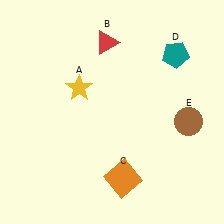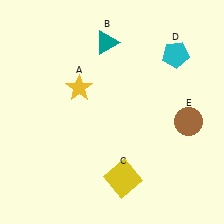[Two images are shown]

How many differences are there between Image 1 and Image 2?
There are 3 differences between the two images.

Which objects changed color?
B changed from red to teal. C changed from orange to yellow. D changed from teal to cyan.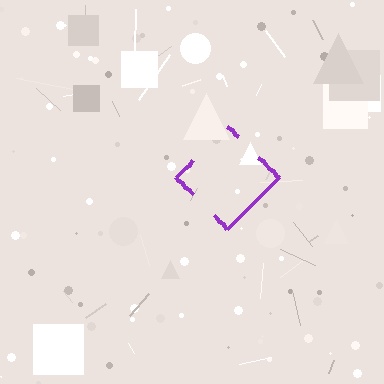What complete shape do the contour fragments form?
The contour fragments form a diamond.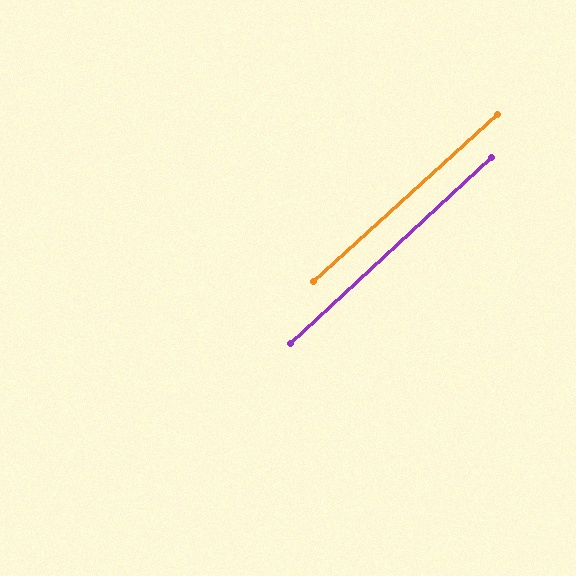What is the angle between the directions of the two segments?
Approximately 1 degree.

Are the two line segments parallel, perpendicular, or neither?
Parallel — their directions differ by only 0.6°.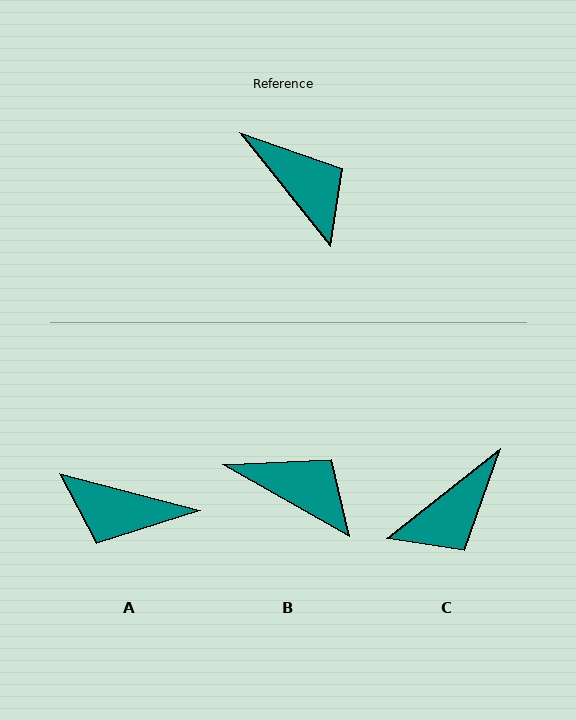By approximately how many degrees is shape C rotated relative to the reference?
Approximately 90 degrees clockwise.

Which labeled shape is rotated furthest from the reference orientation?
A, about 143 degrees away.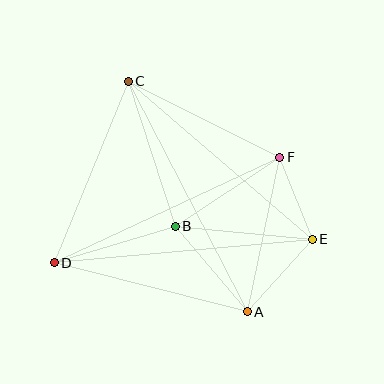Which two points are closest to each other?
Points E and F are closest to each other.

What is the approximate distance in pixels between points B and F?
The distance between B and F is approximately 125 pixels.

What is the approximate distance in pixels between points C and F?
The distance between C and F is approximately 170 pixels.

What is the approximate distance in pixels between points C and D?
The distance between C and D is approximately 196 pixels.